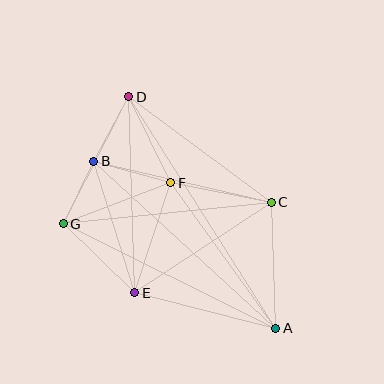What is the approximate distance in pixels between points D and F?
The distance between D and F is approximately 96 pixels.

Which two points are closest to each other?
Points B and G are closest to each other.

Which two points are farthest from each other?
Points A and D are farthest from each other.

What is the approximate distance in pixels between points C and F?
The distance between C and F is approximately 103 pixels.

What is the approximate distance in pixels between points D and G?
The distance between D and G is approximately 143 pixels.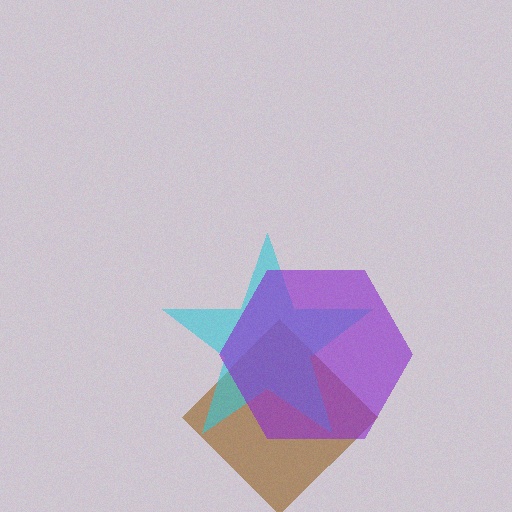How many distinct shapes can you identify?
There are 3 distinct shapes: a brown diamond, a cyan star, a purple hexagon.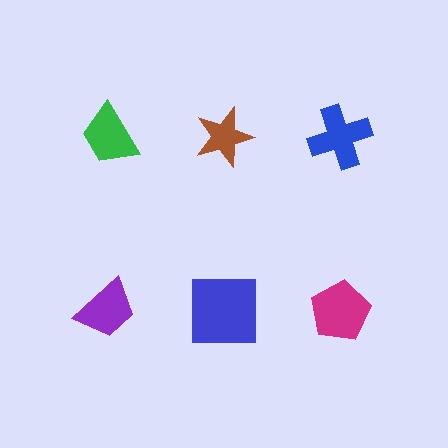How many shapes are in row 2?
3 shapes.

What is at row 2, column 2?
A blue square.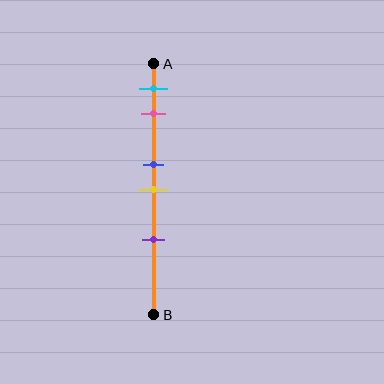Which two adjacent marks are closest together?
The blue and yellow marks are the closest adjacent pair.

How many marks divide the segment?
There are 5 marks dividing the segment.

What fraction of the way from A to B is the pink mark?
The pink mark is approximately 20% (0.2) of the way from A to B.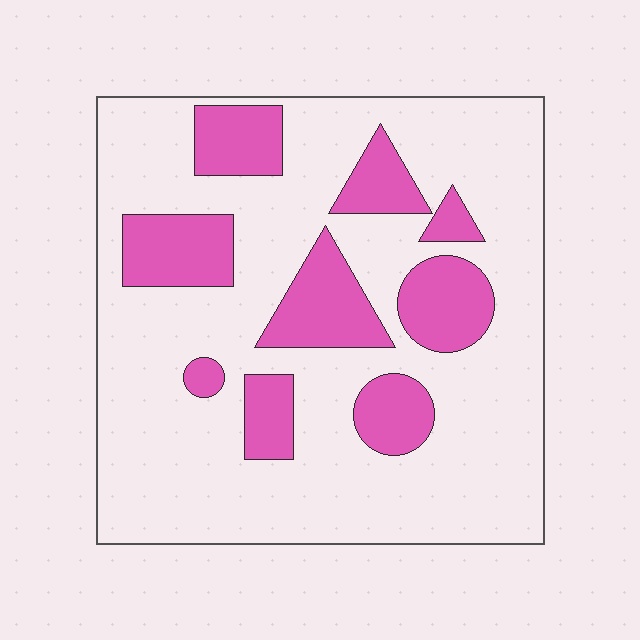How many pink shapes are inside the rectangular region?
9.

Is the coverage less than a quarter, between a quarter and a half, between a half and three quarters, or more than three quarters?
Less than a quarter.